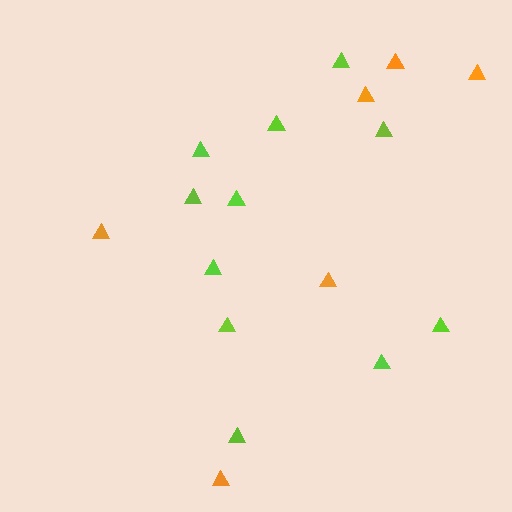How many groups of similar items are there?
There are 2 groups: one group of orange triangles (6) and one group of lime triangles (11).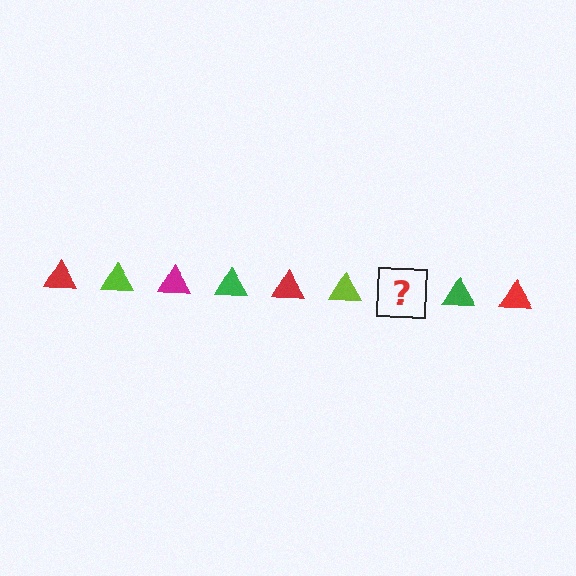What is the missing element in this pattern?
The missing element is a magenta triangle.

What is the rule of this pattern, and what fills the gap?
The rule is that the pattern cycles through red, lime, magenta, green triangles. The gap should be filled with a magenta triangle.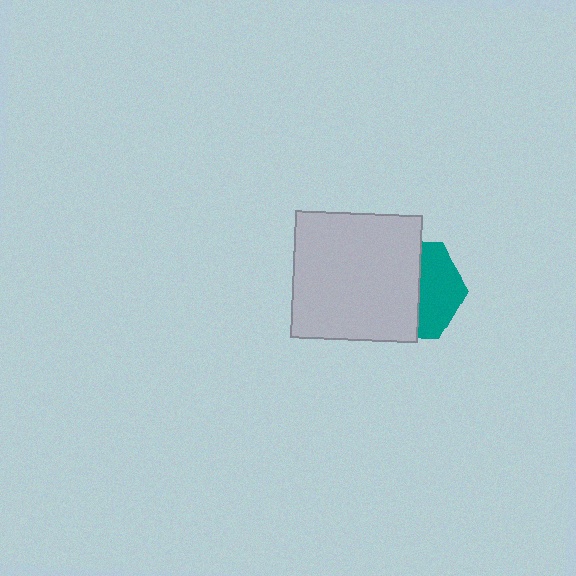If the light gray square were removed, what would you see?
You would see the complete teal hexagon.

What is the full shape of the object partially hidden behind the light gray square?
The partially hidden object is a teal hexagon.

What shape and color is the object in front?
The object in front is a light gray square.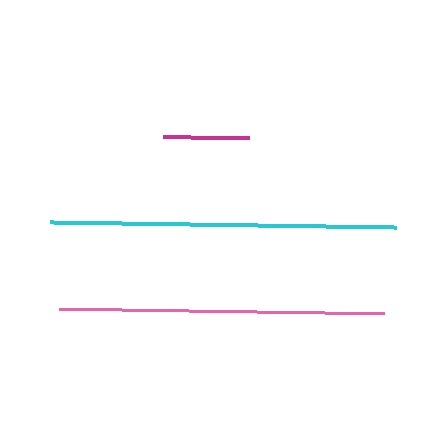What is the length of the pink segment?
The pink segment is approximately 325 pixels long.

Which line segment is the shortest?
The magenta line is the shortest at approximately 86 pixels.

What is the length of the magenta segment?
The magenta segment is approximately 86 pixels long.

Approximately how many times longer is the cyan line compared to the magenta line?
The cyan line is approximately 4.0 times the length of the magenta line.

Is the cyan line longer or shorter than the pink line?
The cyan line is longer than the pink line.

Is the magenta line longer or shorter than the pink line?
The pink line is longer than the magenta line.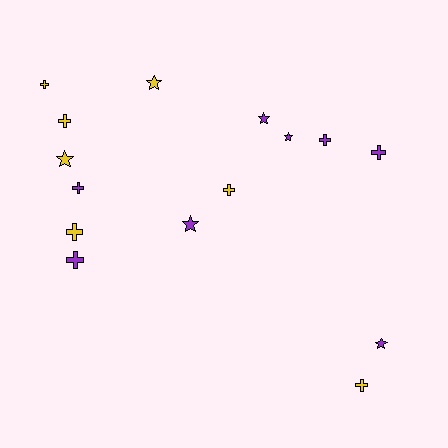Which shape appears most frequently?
Cross, with 9 objects.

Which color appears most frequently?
Purple, with 8 objects.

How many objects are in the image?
There are 15 objects.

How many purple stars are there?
There are 4 purple stars.